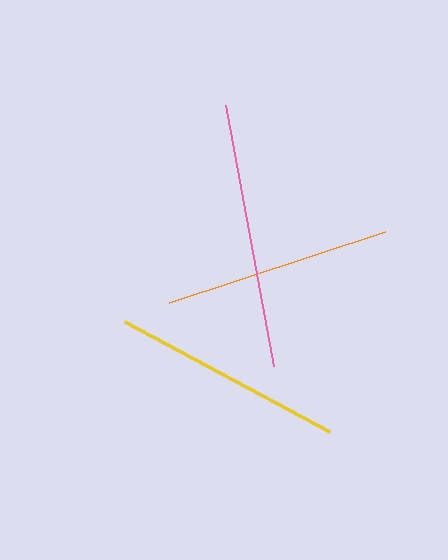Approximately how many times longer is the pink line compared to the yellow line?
The pink line is approximately 1.1 times the length of the yellow line.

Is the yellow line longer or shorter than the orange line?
The yellow line is longer than the orange line.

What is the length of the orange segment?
The orange segment is approximately 227 pixels long.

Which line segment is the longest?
The pink line is the longest at approximately 265 pixels.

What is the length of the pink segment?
The pink segment is approximately 265 pixels long.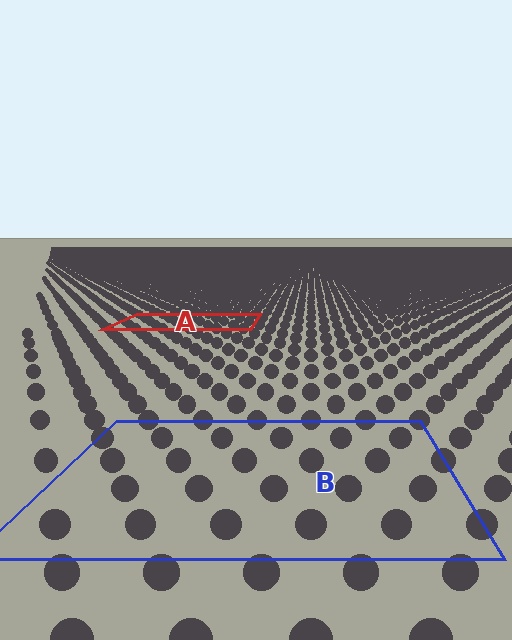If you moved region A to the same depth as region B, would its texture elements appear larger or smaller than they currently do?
They would appear larger. At a closer depth, the same texture elements are projected at a bigger on-screen size.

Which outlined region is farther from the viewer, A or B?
Region A is farther from the viewer — the texture elements inside it appear smaller and more densely packed.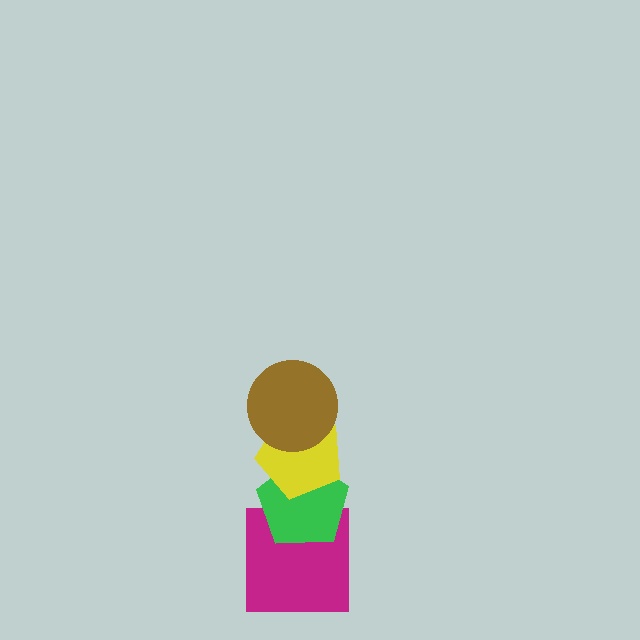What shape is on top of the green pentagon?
The yellow pentagon is on top of the green pentagon.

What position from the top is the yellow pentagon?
The yellow pentagon is 2nd from the top.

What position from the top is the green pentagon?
The green pentagon is 3rd from the top.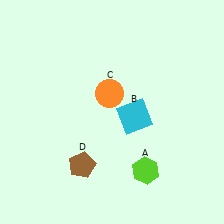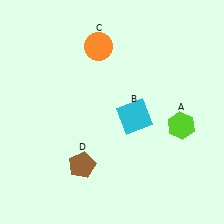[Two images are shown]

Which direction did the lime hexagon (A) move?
The lime hexagon (A) moved up.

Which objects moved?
The objects that moved are: the lime hexagon (A), the orange circle (C).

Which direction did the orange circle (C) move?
The orange circle (C) moved up.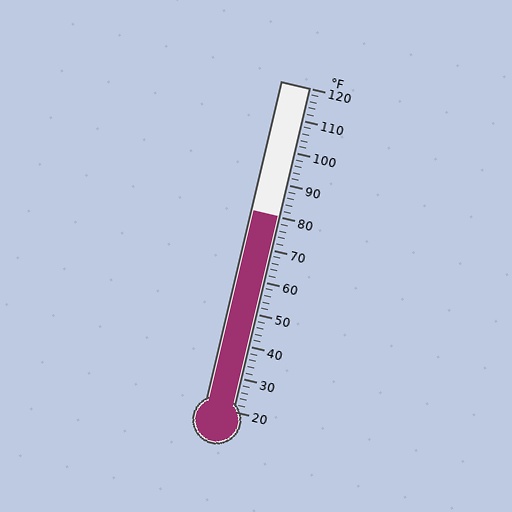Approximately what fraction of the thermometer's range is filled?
The thermometer is filled to approximately 60% of its range.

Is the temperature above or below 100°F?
The temperature is below 100°F.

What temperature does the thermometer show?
The thermometer shows approximately 80°F.